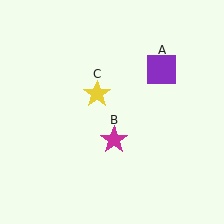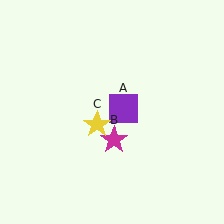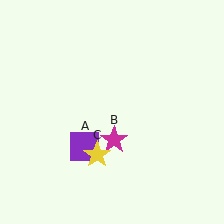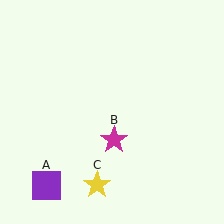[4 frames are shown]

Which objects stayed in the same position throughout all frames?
Magenta star (object B) remained stationary.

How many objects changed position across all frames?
2 objects changed position: purple square (object A), yellow star (object C).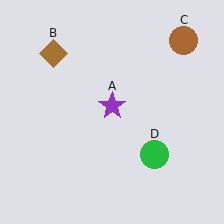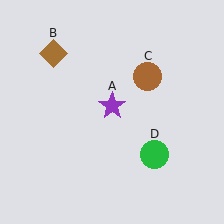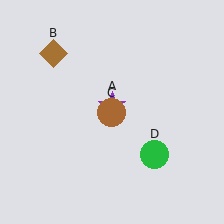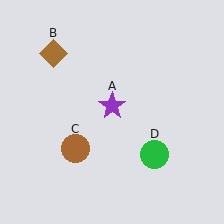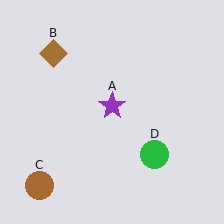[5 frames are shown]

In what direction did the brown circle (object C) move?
The brown circle (object C) moved down and to the left.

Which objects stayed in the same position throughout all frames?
Purple star (object A) and brown diamond (object B) and green circle (object D) remained stationary.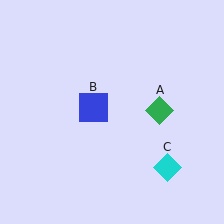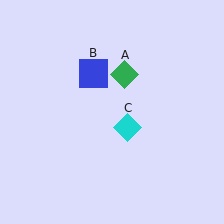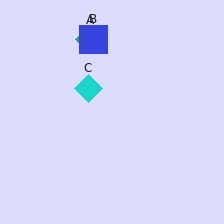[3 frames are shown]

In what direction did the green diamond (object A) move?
The green diamond (object A) moved up and to the left.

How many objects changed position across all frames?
3 objects changed position: green diamond (object A), blue square (object B), cyan diamond (object C).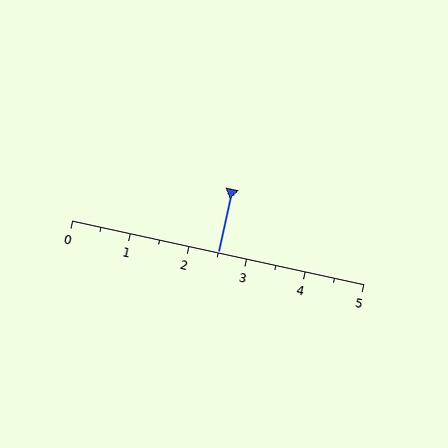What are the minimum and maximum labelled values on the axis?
The axis runs from 0 to 5.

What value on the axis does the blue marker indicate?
The marker indicates approximately 2.5.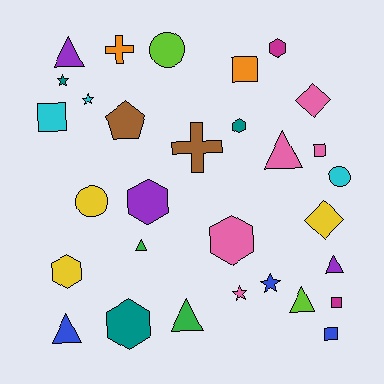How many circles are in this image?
There are 3 circles.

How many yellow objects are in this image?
There are 3 yellow objects.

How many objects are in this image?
There are 30 objects.